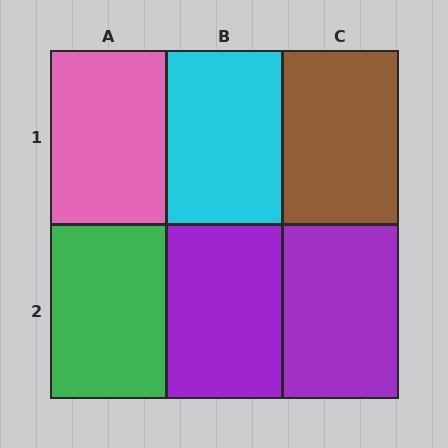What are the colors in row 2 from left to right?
Green, purple, purple.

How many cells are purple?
2 cells are purple.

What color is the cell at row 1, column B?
Cyan.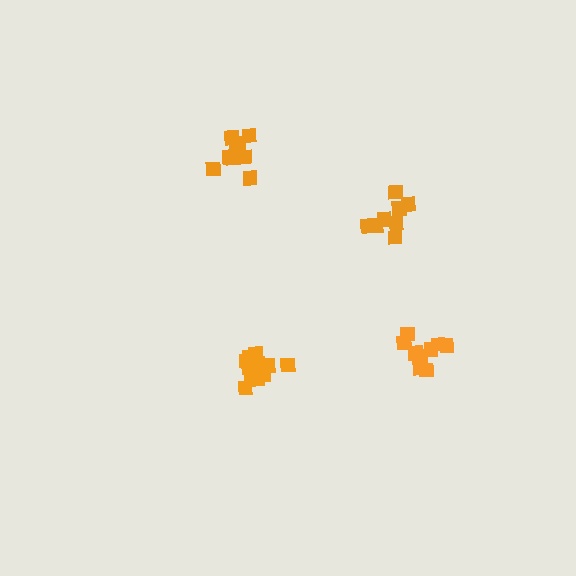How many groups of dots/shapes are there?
There are 4 groups.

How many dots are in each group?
Group 1: 13 dots, Group 2: 9 dots, Group 3: 9 dots, Group 4: 9 dots (40 total).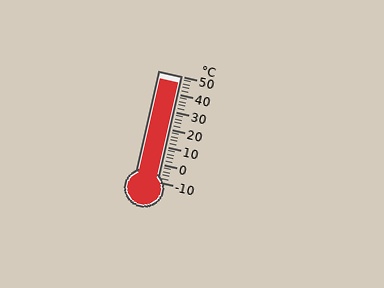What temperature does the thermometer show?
The thermometer shows approximately 46°C.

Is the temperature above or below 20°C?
The temperature is above 20°C.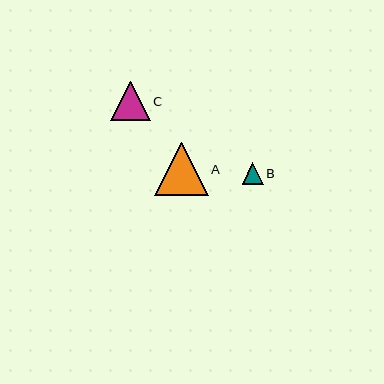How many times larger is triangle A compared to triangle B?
Triangle A is approximately 2.5 times the size of triangle B.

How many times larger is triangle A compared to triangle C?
Triangle A is approximately 1.4 times the size of triangle C.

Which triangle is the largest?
Triangle A is the largest with a size of approximately 53 pixels.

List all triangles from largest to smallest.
From largest to smallest: A, C, B.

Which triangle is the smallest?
Triangle B is the smallest with a size of approximately 21 pixels.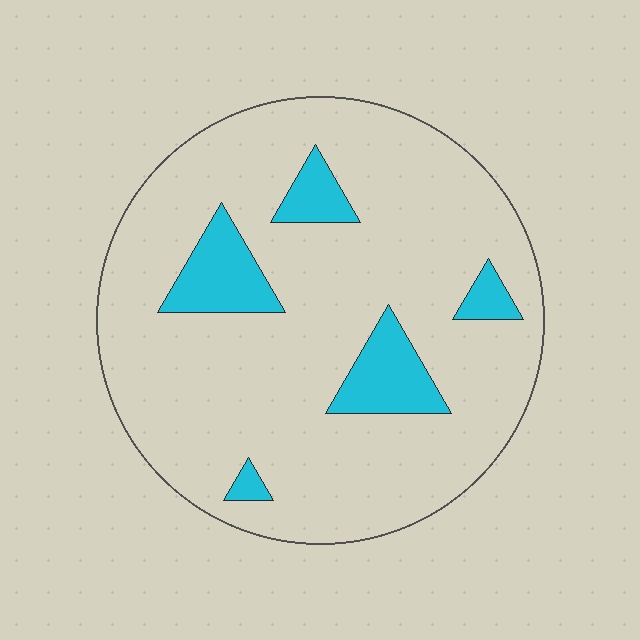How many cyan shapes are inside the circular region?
5.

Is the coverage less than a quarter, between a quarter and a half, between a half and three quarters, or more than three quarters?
Less than a quarter.